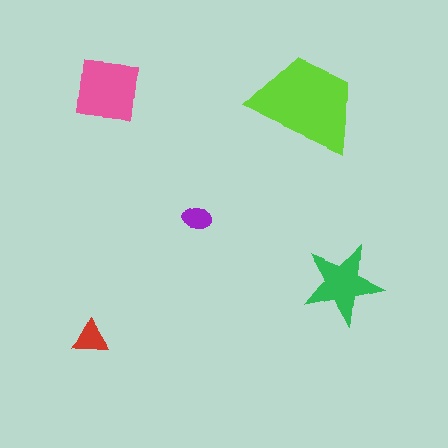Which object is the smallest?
The purple ellipse.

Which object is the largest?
The lime trapezoid.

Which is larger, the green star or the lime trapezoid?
The lime trapezoid.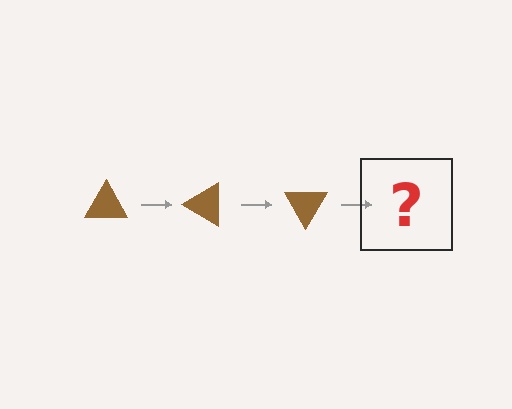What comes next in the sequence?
The next element should be a brown triangle rotated 90 degrees.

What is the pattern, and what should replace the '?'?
The pattern is that the triangle rotates 30 degrees each step. The '?' should be a brown triangle rotated 90 degrees.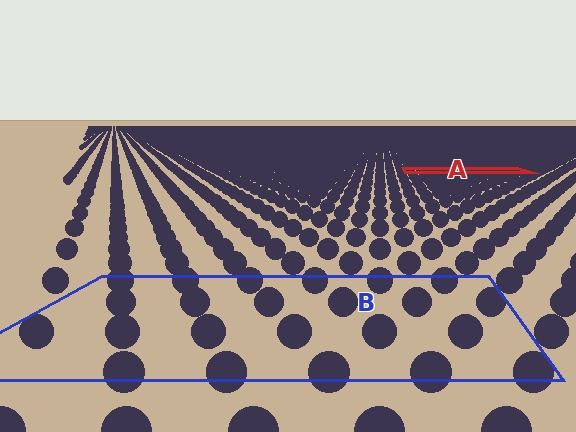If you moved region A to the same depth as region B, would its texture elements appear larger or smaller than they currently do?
They would appear larger. At a closer depth, the same texture elements are projected at a bigger on-screen size.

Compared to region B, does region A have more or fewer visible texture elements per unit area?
Region A has more texture elements per unit area — they are packed more densely because it is farther away.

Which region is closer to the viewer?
Region B is closer. The texture elements there are larger and more spread out.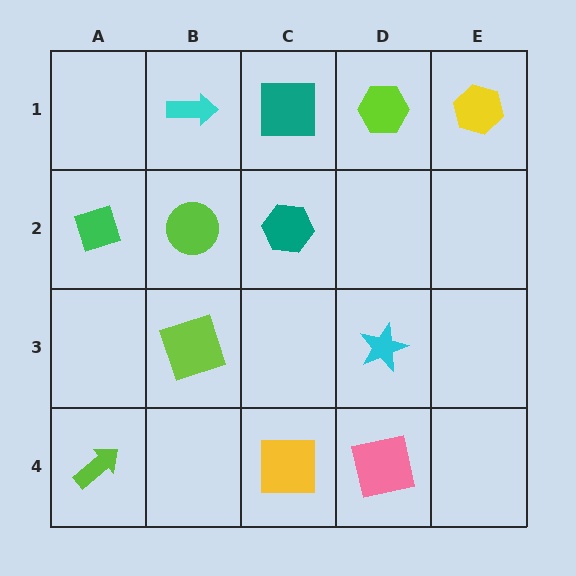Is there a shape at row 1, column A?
No, that cell is empty.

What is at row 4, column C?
A yellow square.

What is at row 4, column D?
A pink square.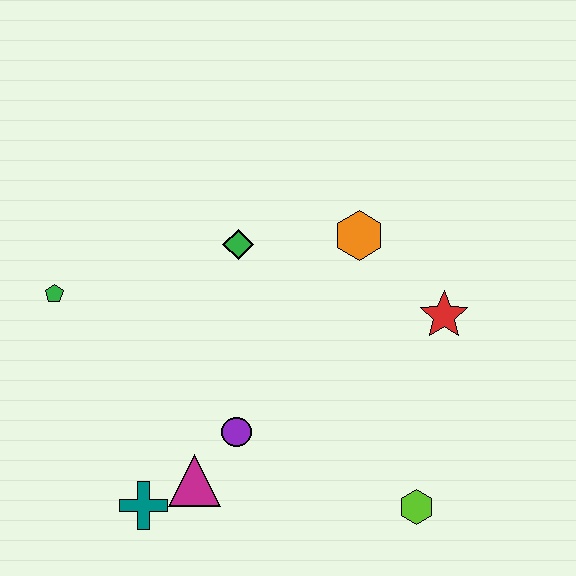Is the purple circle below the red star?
Yes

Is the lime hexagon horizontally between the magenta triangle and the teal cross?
No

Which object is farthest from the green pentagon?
The lime hexagon is farthest from the green pentagon.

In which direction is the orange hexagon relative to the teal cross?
The orange hexagon is above the teal cross.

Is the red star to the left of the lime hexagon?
No